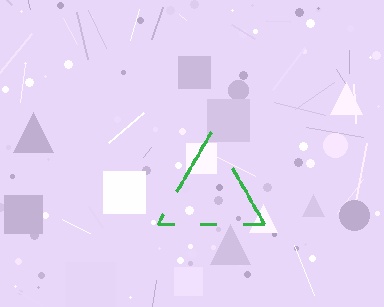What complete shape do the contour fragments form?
The contour fragments form a triangle.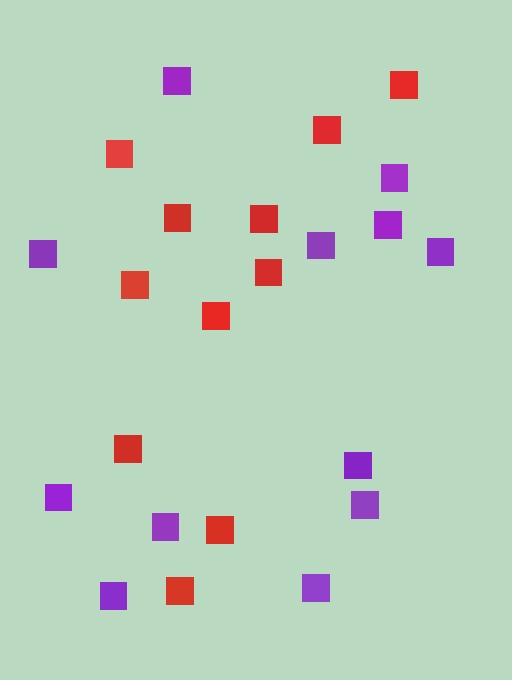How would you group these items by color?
There are 2 groups: one group of red squares (11) and one group of purple squares (12).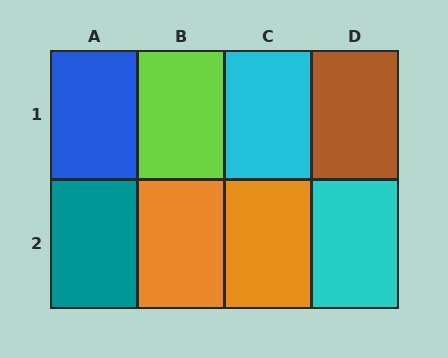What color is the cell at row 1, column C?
Cyan.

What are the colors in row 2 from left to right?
Teal, orange, orange, cyan.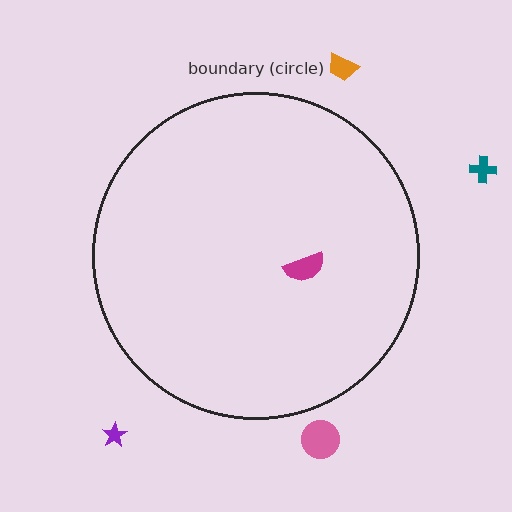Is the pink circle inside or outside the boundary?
Outside.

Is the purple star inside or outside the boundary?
Outside.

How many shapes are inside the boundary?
1 inside, 4 outside.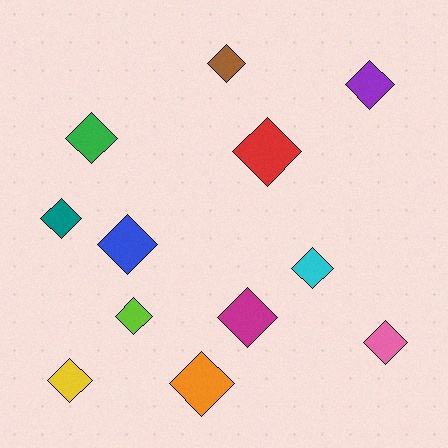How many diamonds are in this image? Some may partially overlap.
There are 12 diamonds.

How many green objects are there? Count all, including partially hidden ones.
There is 1 green object.